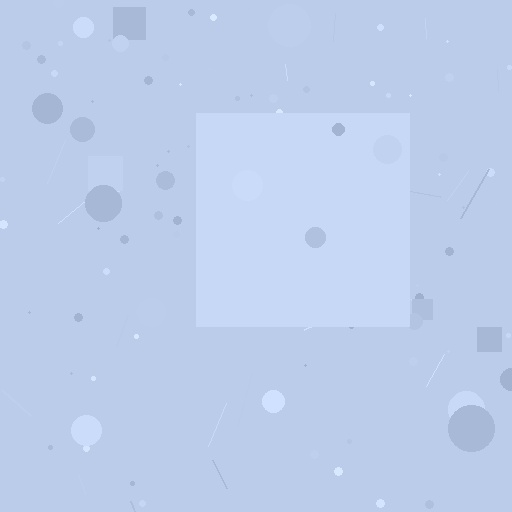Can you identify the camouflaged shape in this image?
The camouflaged shape is a square.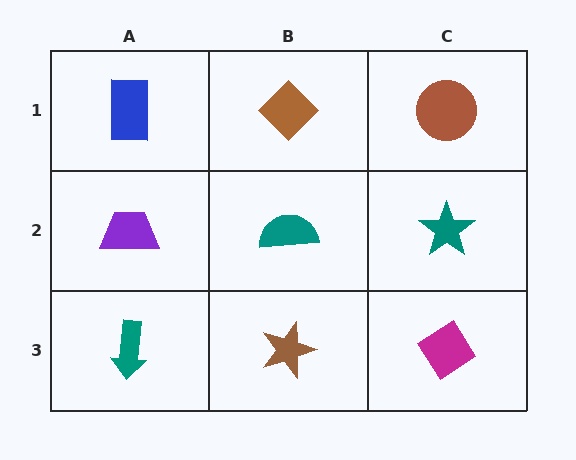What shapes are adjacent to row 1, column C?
A teal star (row 2, column C), a brown diamond (row 1, column B).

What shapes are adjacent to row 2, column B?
A brown diamond (row 1, column B), a brown star (row 3, column B), a purple trapezoid (row 2, column A), a teal star (row 2, column C).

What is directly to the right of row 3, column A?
A brown star.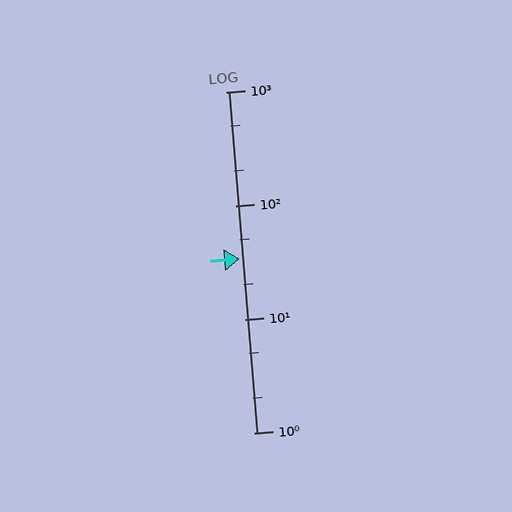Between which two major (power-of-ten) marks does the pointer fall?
The pointer is between 10 and 100.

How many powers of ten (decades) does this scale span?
The scale spans 3 decades, from 1 to 1000.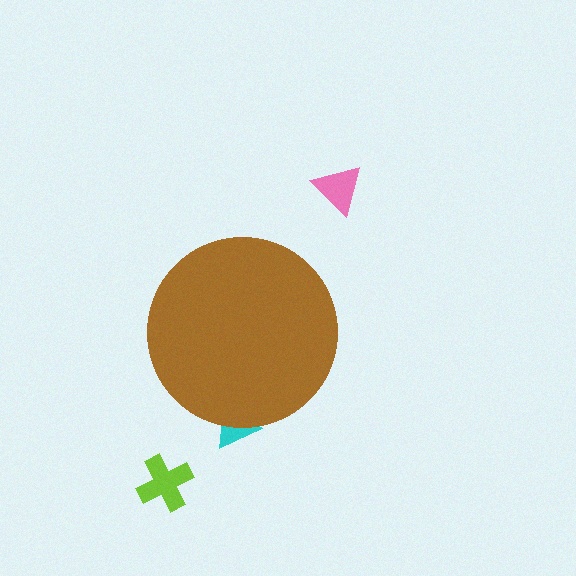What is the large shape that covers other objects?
A brown circle.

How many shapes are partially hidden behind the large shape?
1 shape is partially hidden.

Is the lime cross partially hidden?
No, the lime cross is fully visible.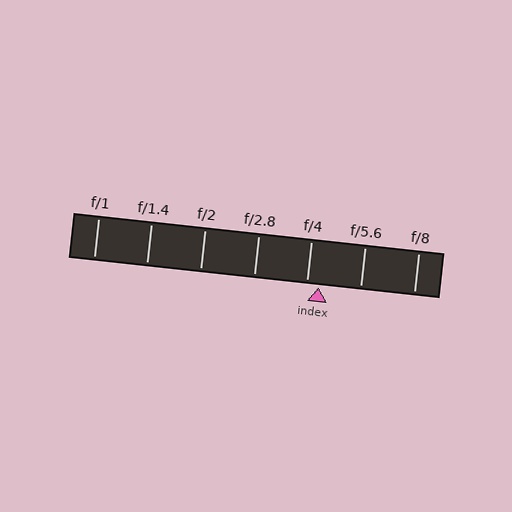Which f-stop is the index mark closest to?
The index mark is closest to f/4.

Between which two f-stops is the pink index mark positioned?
The index mark is between f/4 and f/5.6.